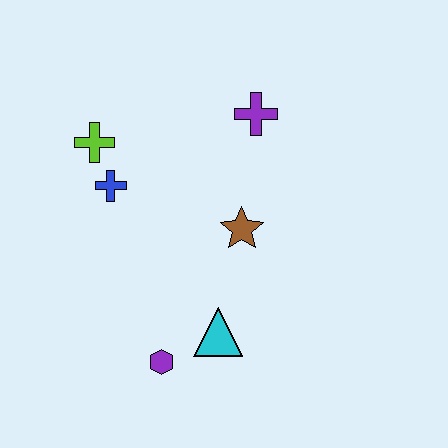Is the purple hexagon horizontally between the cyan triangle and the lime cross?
Yes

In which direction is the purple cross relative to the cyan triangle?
The purple cross is above the cyan triangle.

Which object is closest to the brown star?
The cyan triangle is closest to the brown star.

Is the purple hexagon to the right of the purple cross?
No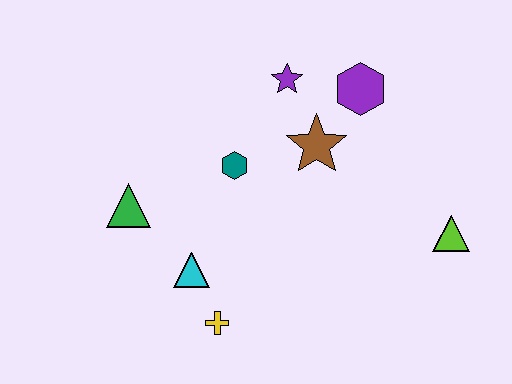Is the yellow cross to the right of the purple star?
No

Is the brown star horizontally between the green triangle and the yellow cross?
No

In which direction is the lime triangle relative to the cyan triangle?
The lime triangle is to the right of the cyan triangle.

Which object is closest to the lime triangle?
The brown star is closest to the lime triangle.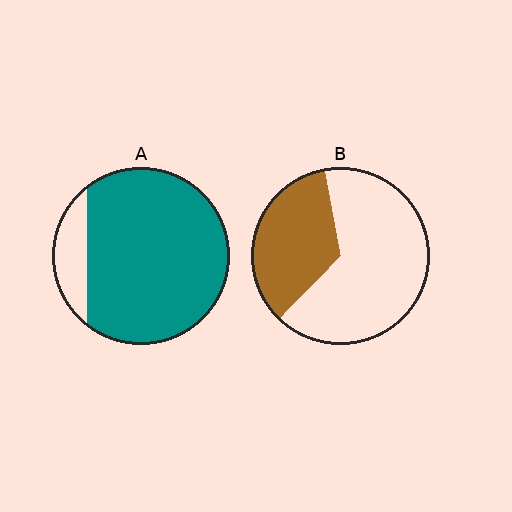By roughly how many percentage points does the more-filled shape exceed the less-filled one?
By roughly 50 percentage points (A over B).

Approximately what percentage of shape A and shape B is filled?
A is approximately 85% and B is approximately 35%.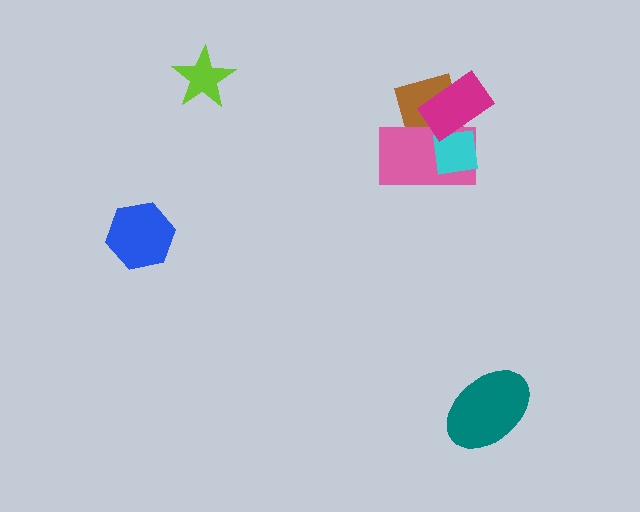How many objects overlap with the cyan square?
2 objects overlap with the cyan square.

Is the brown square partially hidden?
Yes, it is partially covered by another shape.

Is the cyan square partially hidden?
Yes, it is partially covered by another shape.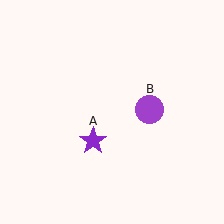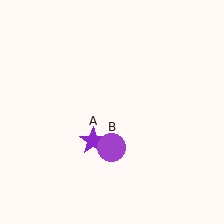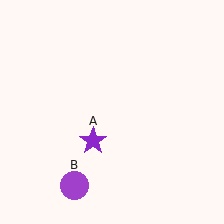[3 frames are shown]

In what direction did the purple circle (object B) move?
The purple circle (object B) moved down and to the left.